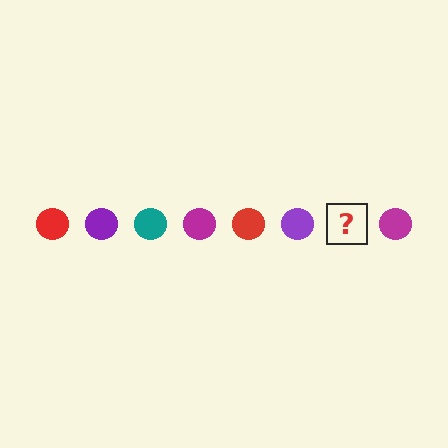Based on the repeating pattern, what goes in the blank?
The blank should be a teal circle.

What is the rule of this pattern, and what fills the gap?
The rule is that the pattern cycles through red, purple, teal, magenta circles. The gap should be filled with a teal circle.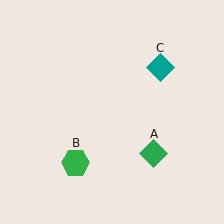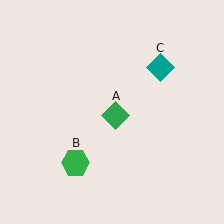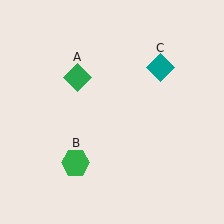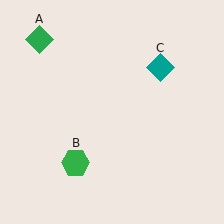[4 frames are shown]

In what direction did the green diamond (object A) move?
The green diamond (object A) moved up and to the left.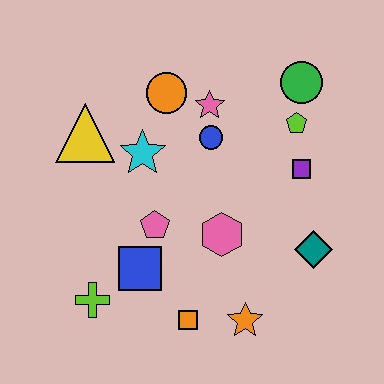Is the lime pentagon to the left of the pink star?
No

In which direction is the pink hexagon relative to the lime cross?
The pink hexagon is to the right of the lime cross.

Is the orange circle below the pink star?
No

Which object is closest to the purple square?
The lime pentagon is closest to the purple square.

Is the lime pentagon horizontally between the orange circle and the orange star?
No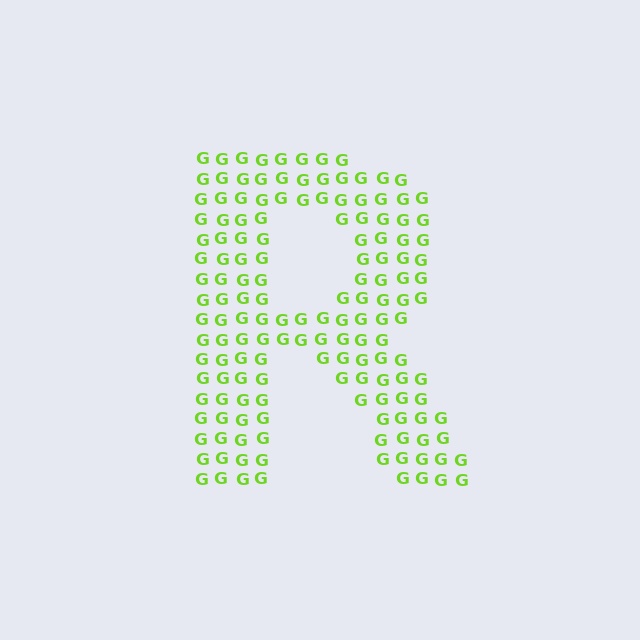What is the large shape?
The large shape is the letter R.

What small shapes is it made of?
It is made of small letter G's.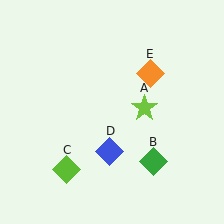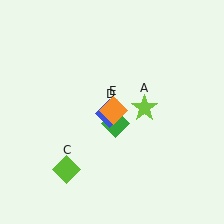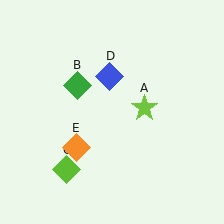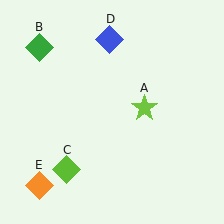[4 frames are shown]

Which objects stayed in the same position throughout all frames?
Lime star (object A) and lime diamond (object C) remained stationary.